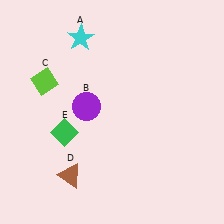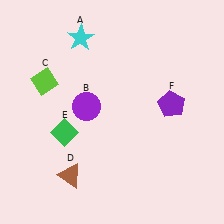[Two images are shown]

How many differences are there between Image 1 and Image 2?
There is 1 difference between the two images.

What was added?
A purple pentagon (F) was added in Image 2.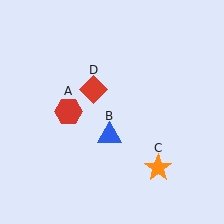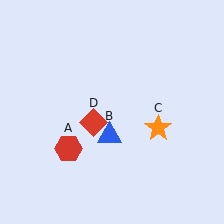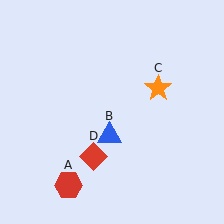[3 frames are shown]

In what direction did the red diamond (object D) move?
The red diamond (object D) moved down.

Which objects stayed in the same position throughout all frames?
Blue triangle (object B) remained stationary.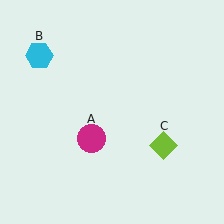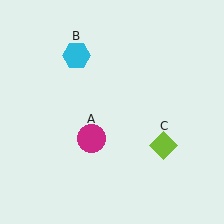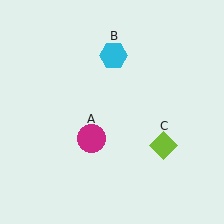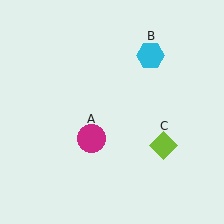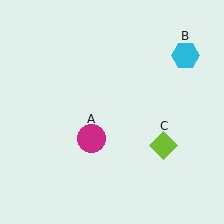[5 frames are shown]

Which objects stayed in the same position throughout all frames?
Magenta circle (object A) and lime diamond (object C) remained stationary.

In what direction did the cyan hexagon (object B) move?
The cyan hexagon (object B) moved right.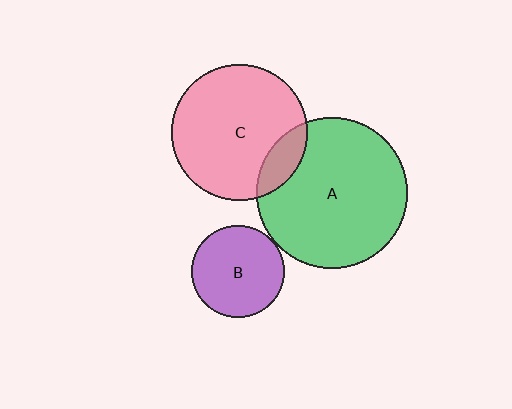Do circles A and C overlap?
Yes.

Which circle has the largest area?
Circle A (green).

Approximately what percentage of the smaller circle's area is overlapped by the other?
Approximately 15%.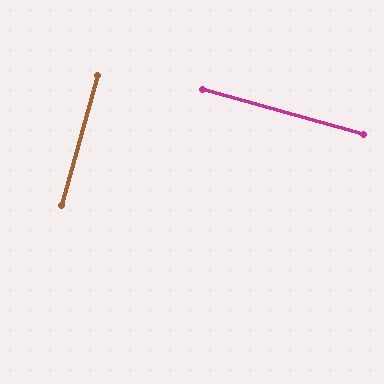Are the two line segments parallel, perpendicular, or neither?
Perpendicular — they meet at approximately 90°.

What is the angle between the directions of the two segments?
Approximately 90 degrees.